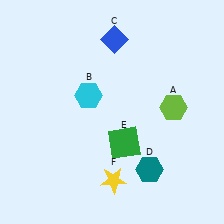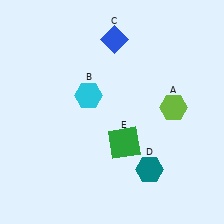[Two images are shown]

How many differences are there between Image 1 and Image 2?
There is 1 difference between the two images.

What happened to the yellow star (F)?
The yellow star (F) was removed in Image 2. It was in the bottom-right area of Image 1.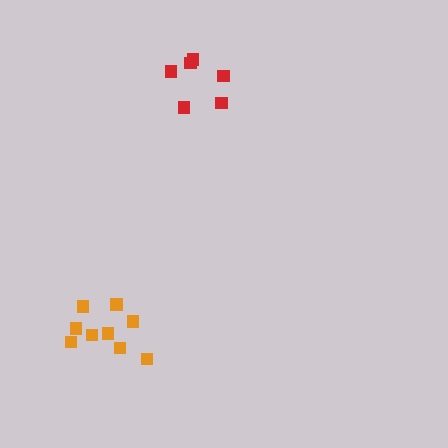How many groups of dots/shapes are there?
There are 2 groups.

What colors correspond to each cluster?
The clusters are colored: orange, red.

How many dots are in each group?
Group 1: 9 dots, Group 2: 6 dots (15 total).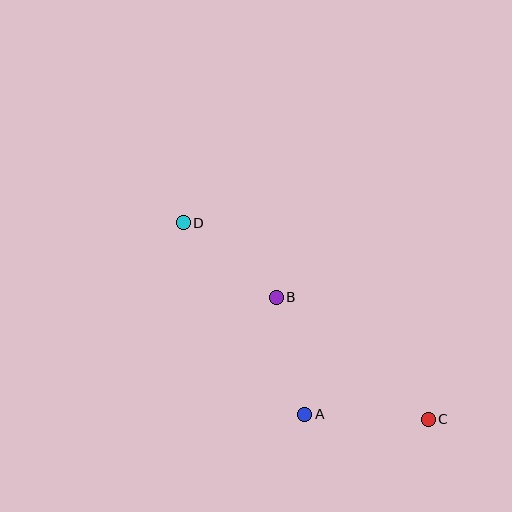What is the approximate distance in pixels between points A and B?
The distance between A and B is approximately 120 pixels.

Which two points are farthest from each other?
Points C and D are farthest from each other.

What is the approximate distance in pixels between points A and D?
The distance between A and D is approximately 227 pixels.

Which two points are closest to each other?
Points B and D are closest to each other.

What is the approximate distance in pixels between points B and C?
The distance between B and C is approximately 195 pixels.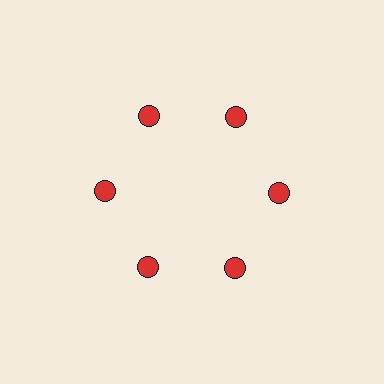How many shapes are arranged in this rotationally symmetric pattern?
There are 6 shapes, arranged in 6 groups of 1.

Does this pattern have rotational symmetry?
Yes, this pattern has 6-fold rotational symmetry. It looks the same after rotating 60 degrees around the center.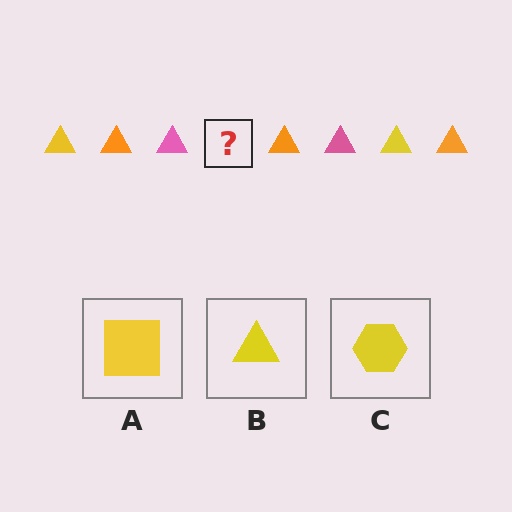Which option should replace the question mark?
Option B.